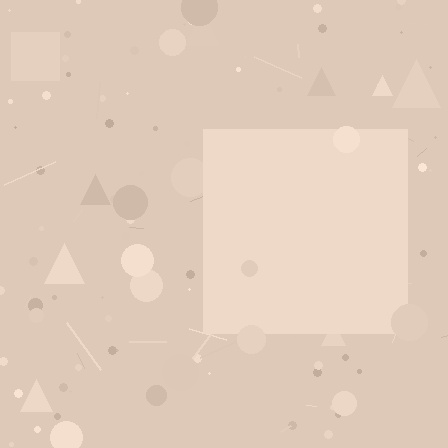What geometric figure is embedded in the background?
A square is embedded in the background.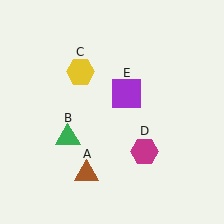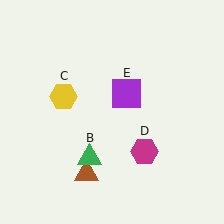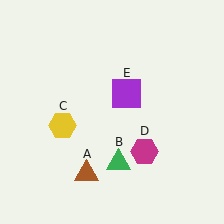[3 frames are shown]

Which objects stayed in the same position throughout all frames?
Brown triangle (object A) and magenta hexagon (object D) and purple square (object E) remained stationary.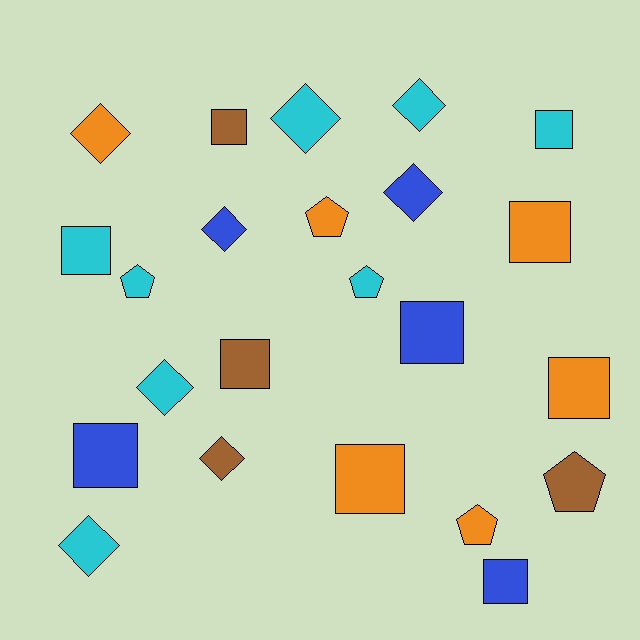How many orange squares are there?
There are 3 orange squares.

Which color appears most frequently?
Cyan, with 8 objects.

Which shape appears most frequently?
Square, with 10 objects.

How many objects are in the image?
There are 23 objects.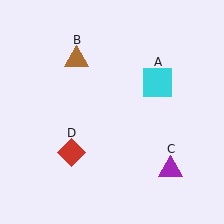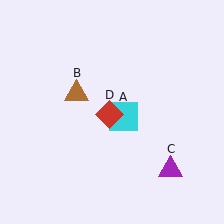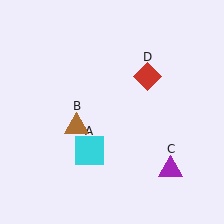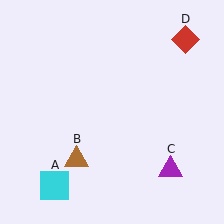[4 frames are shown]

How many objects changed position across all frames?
3 objects changed position: cyan square (object A), brown triangle (object B), red diamond (object D).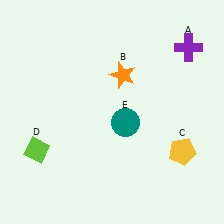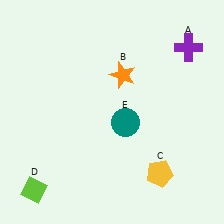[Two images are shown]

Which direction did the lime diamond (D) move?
The lime diamond (D) moved down.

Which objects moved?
The objects that moved are: the yellow pentagon (C), the lime diamond (D).